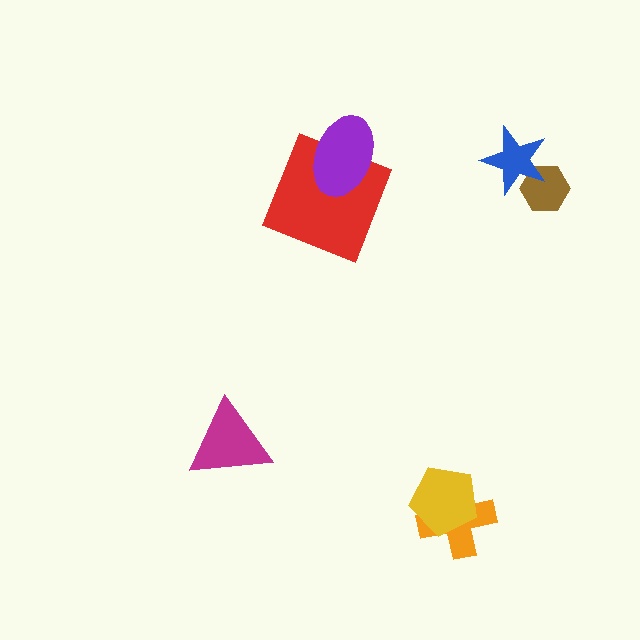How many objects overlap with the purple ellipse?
1 object overlaps with the purple ellipse.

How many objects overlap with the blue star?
1 object overlaps with the blue star.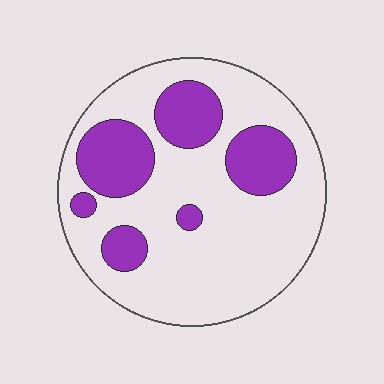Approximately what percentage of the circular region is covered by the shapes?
Approximately 25%.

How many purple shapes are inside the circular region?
6.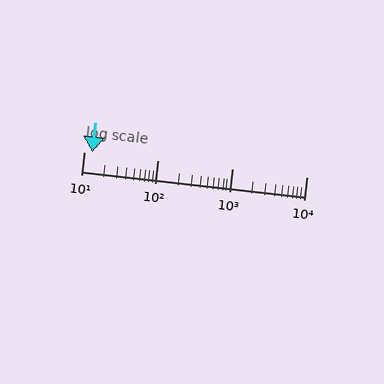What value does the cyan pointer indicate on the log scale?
The pointer indicates approximately 13.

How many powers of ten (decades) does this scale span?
The scale spans 3 decades, from 10 to 10000.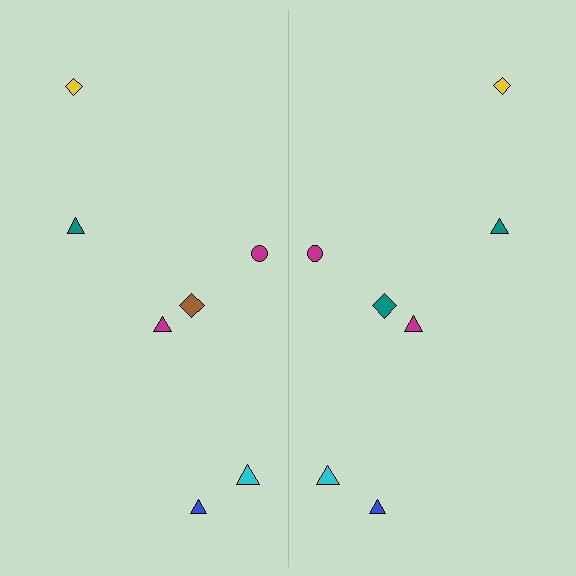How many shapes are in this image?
There are 14 shapes in this image.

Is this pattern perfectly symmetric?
No, the pattern is not perfectly symmetric. The teal diamond on the right side breaks the symmetry — its mirror counterpart is brown.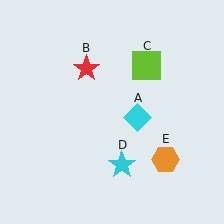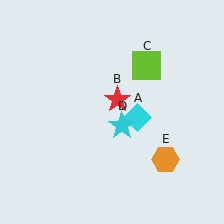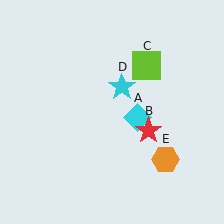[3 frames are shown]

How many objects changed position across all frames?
2 objects changed position: red star (object B), cyan star (object D).